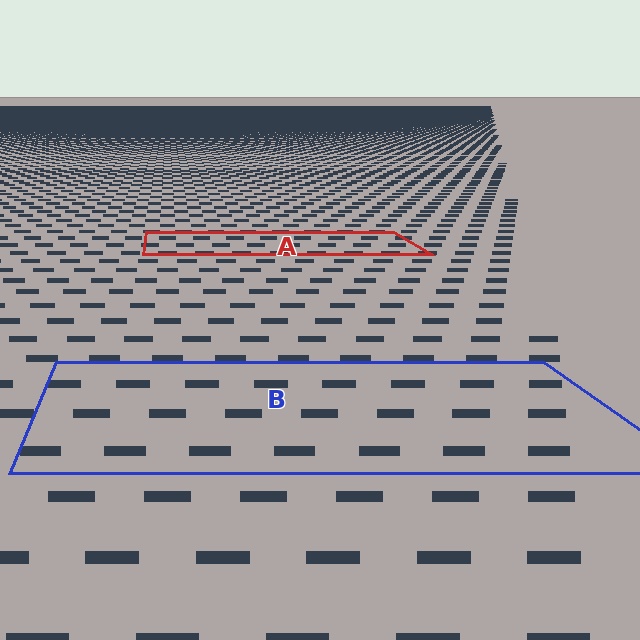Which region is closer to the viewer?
Region B is closer. The texture elements there are larger and more spread out.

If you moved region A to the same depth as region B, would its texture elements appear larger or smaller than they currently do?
They would appear larger. At a closer depth, the same texture elements are projected at a bigger on-screen size.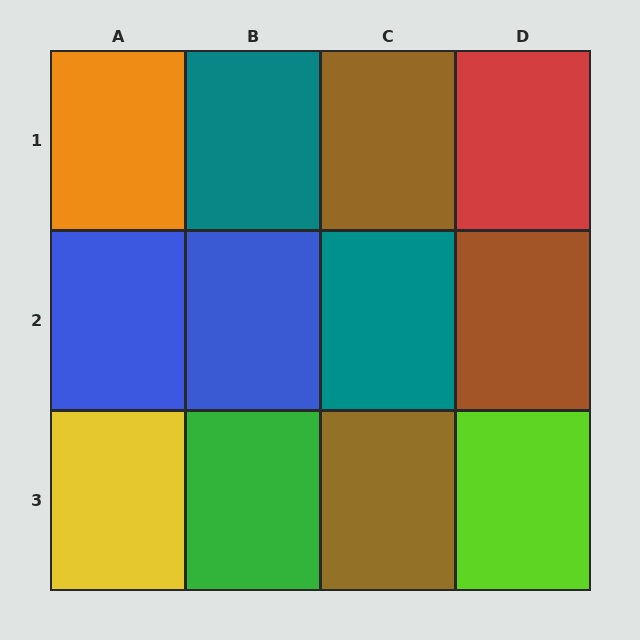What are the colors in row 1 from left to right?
Orange, teal, brown, red.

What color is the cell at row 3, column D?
Lime.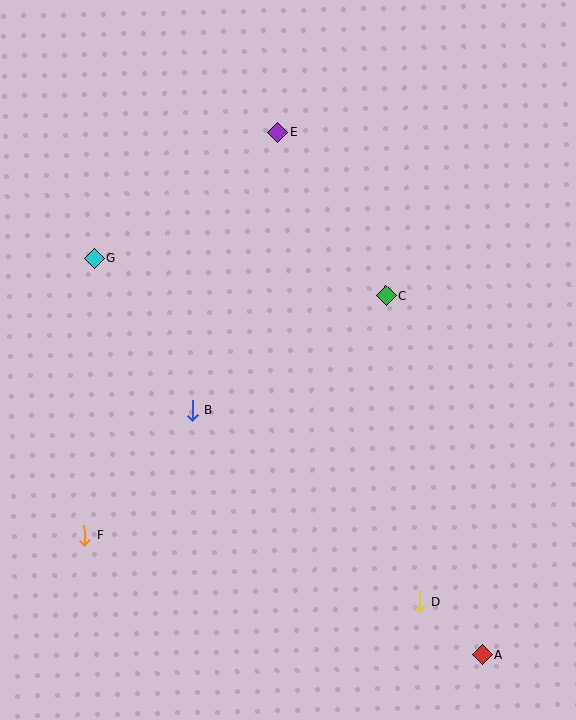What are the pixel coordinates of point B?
Point B is at (192, 410).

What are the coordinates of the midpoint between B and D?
The midpoint between B and D is at (306, 506).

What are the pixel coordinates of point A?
Point A is at (482, 655).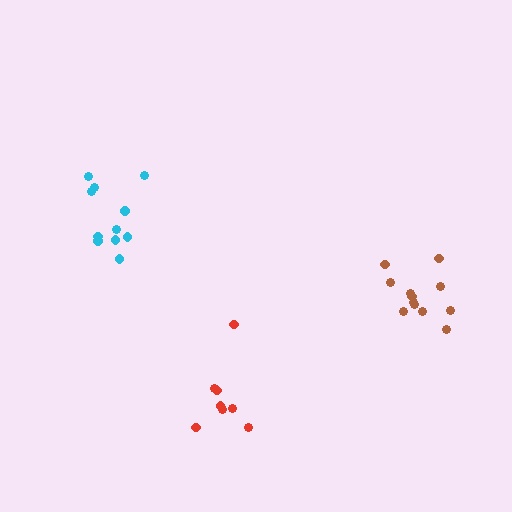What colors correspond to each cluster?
The clusters are colored: brown, cyan, red.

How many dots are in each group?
Group 1: 12 dots, Group 2: 12 dots, Group 3: 8 dots (32 total).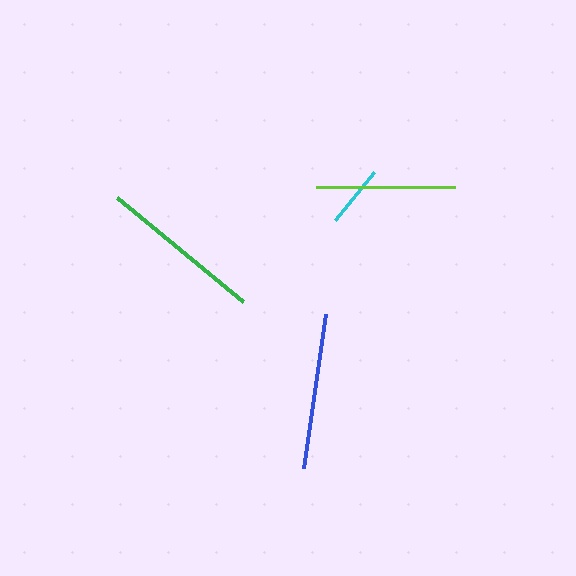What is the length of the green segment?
The green segment is approximately 163 pixels long.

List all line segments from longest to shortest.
From longest to shortest: green, blue, lime, cyan.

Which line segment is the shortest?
The cyan line is the shortest at approximately 62 pixels.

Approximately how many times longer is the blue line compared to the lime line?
The blue line is approximately 1.1 times the length of the lime line.